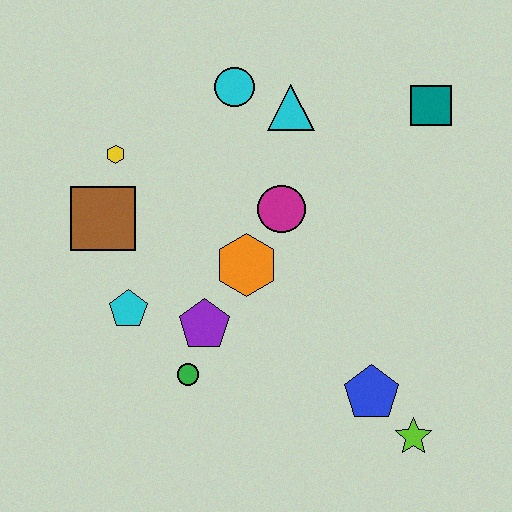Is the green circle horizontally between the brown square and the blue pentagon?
Yes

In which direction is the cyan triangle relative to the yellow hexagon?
The cyan triangle is to the right of the yellow hexagon.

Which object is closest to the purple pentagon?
The green circle is closest to the purple pentagon.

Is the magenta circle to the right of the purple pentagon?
Yes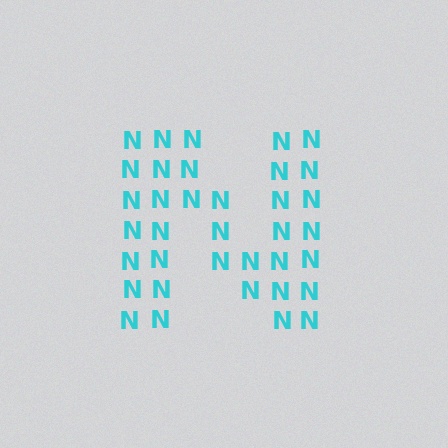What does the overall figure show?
The overall figure shows the letter N.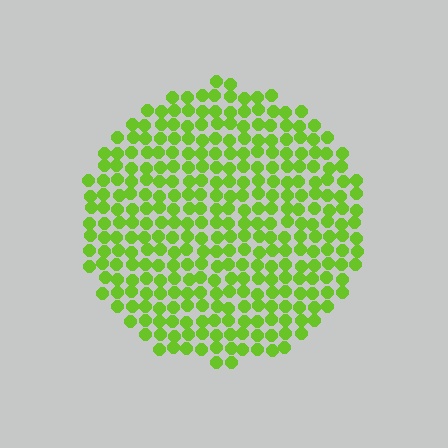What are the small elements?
The small elements are circles.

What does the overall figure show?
The overall figure shows a circle.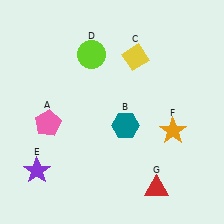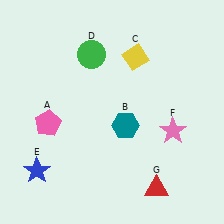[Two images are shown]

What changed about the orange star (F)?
In Image 1, F is orange. In Image 2, it changed to pink.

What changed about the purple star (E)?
In Image 1, E is purple. In Image 2, it changed to blue.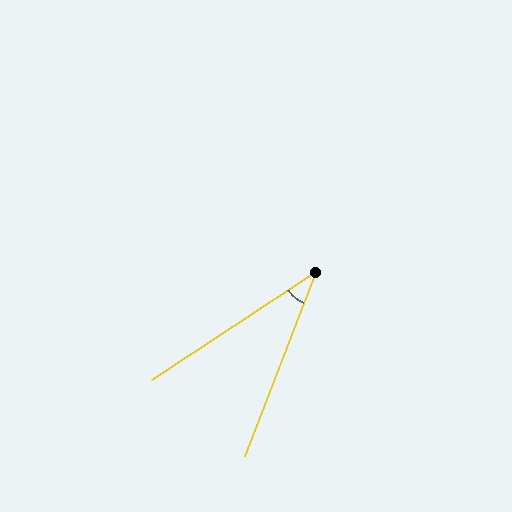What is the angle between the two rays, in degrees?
Approximately 36 degrees.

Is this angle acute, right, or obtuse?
It is acute.